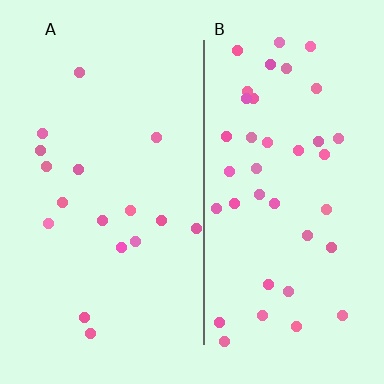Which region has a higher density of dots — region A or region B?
B (the right).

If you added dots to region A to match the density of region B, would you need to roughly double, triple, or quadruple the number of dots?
Approximately double.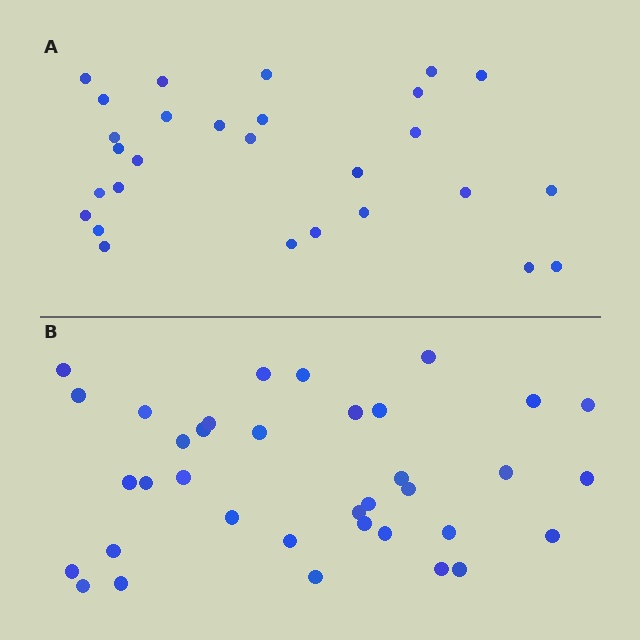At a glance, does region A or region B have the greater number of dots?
Region B (the bottom region) has more dots.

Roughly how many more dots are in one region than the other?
Region B has roughly 8 or so more dots than region A.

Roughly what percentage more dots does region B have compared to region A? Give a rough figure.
About 30% more.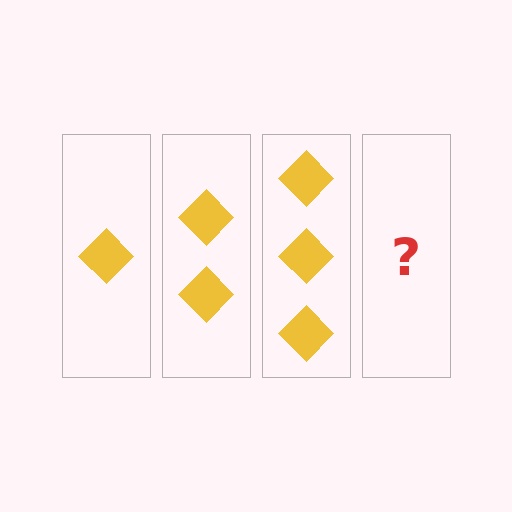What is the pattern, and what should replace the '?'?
The pattern is that each step adds one more diamond. The '?' should be 4 diamonds.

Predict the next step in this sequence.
The next step is 4 diamonds.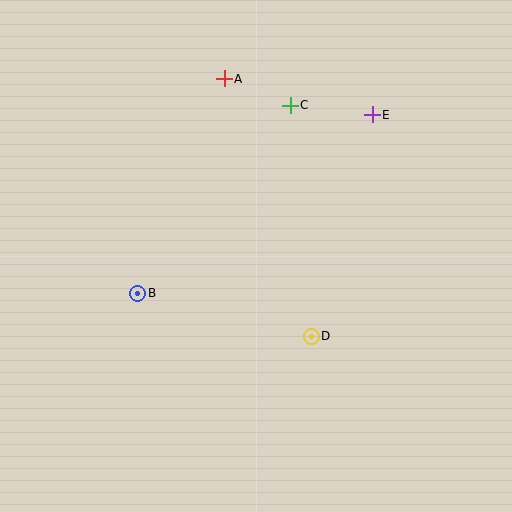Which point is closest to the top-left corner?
Point A is closest to the top-left corner.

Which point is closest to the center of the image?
Point D at (311, 336) is closest to the center.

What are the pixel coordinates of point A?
Point A is at (224, 79).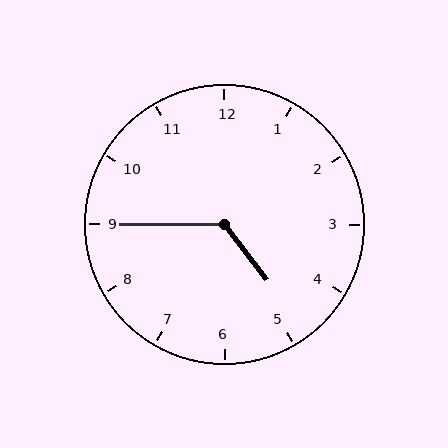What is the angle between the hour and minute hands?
Approximately 128 degrees.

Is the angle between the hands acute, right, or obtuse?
It is obtuse.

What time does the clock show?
4:45.